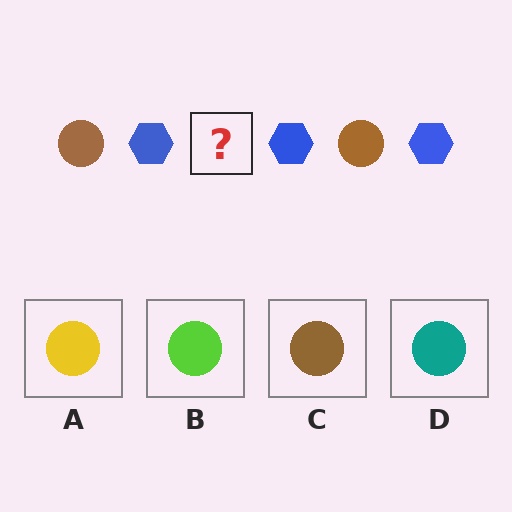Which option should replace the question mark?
Option C.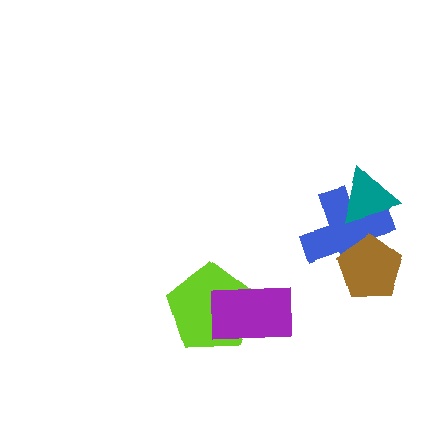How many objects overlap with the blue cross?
2 objects overlap with the blue cross.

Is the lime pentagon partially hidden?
Yes, it is partially covered by another shape.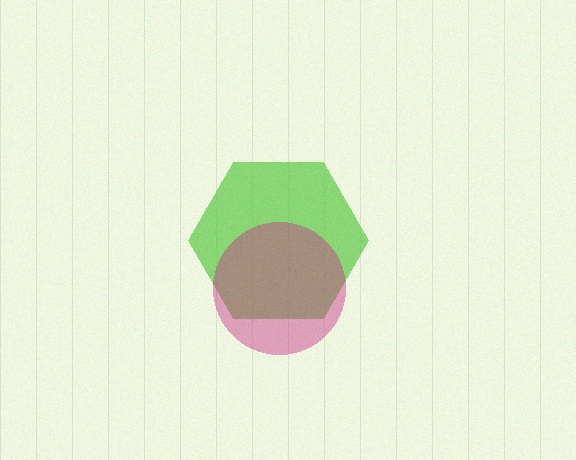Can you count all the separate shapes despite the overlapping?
Yes, there are 2 separate shapes.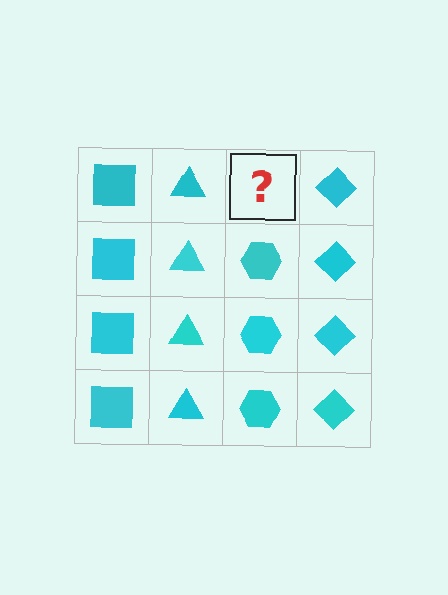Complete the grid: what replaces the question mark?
The question mark should be replaced with a cyan hexagon.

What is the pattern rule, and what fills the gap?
The rule is that each column has a consistent shape. The gap should be filled with a cyan hexagon.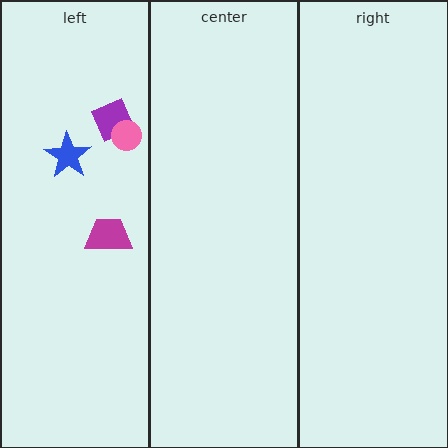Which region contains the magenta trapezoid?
The left region.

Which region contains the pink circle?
The left region.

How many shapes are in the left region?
4.